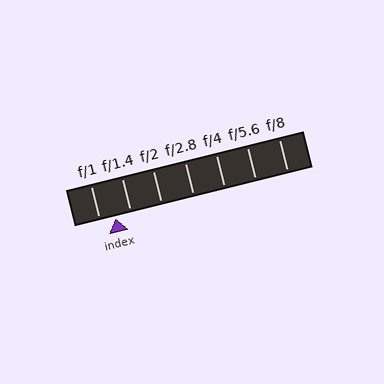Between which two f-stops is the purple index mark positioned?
The index mark is between f/1 and f/1.4.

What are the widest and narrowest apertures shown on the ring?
The widest aperture shown is f/1 and the narrowest is f/8.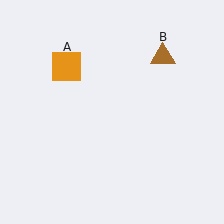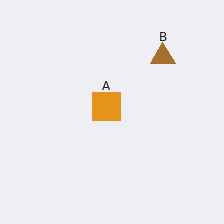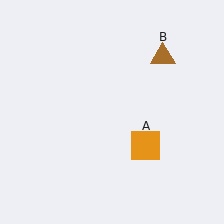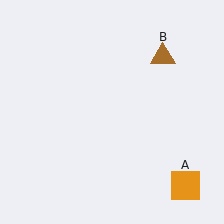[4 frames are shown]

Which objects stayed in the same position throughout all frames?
Brown triangle (object B) remained stationary.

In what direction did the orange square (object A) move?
The orange square (object A) moved down and to the right.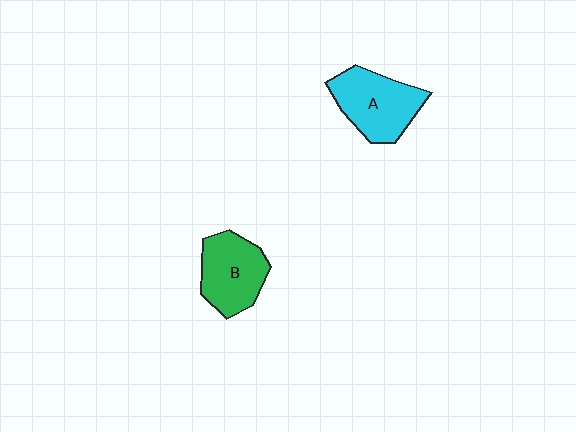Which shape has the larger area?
Shape A (cyan).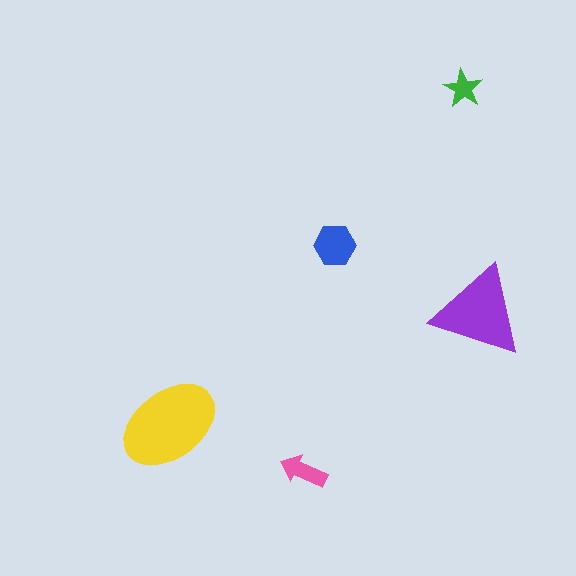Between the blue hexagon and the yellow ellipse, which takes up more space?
The yellow ellipse.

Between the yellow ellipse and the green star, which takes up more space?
The yellow ellipse.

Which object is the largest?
The yellow ellipse.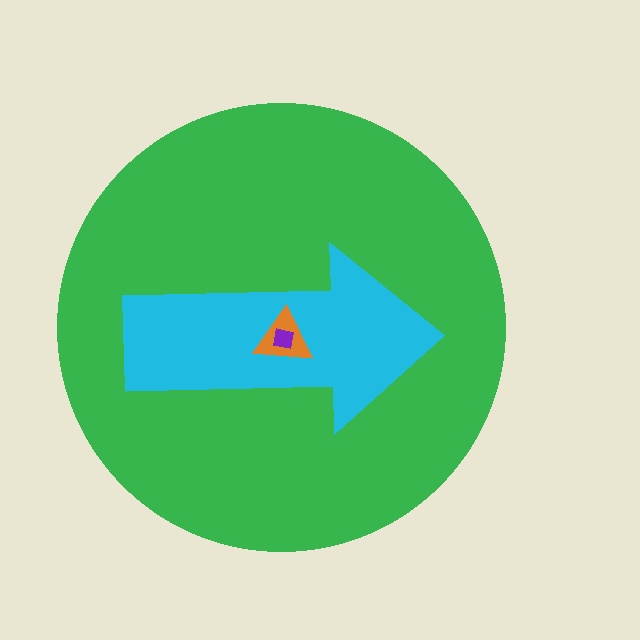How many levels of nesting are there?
4.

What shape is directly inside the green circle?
The cyan arrow.